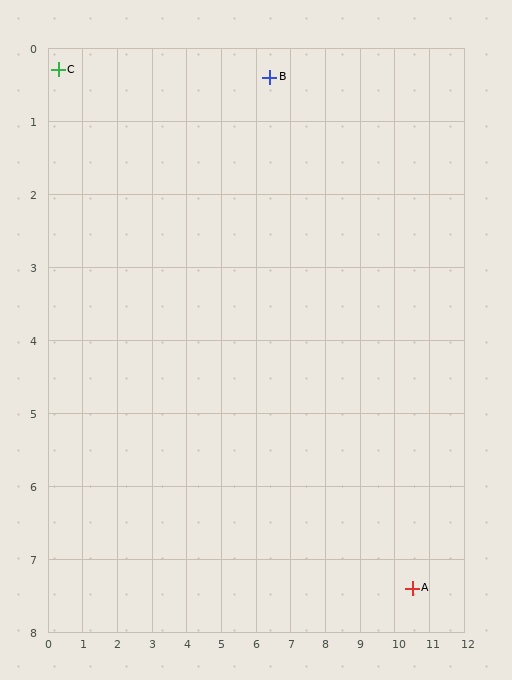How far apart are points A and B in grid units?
Points A and B are about 8.1 grid units apart.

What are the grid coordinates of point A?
Point A is at approximately (10.5, 7.4).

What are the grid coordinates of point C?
Point C is at approximately (0.3, 0.3).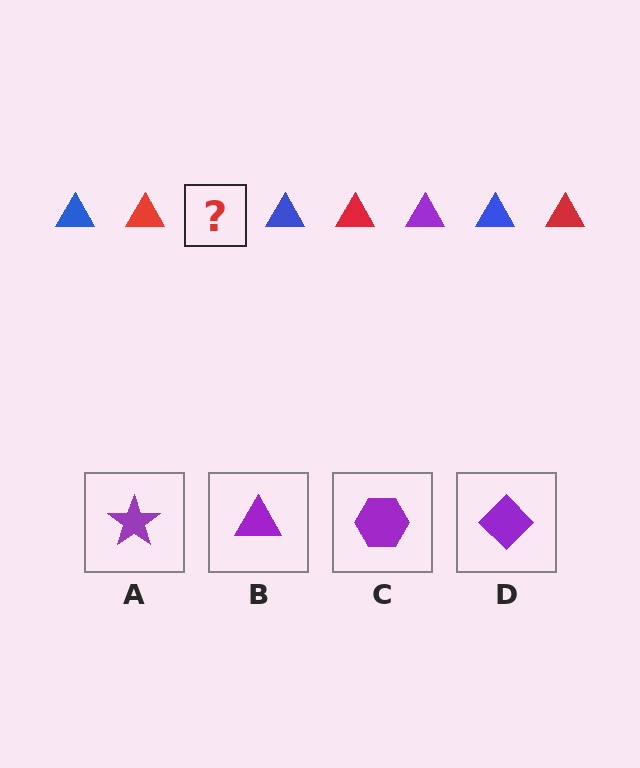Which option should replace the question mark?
Option B.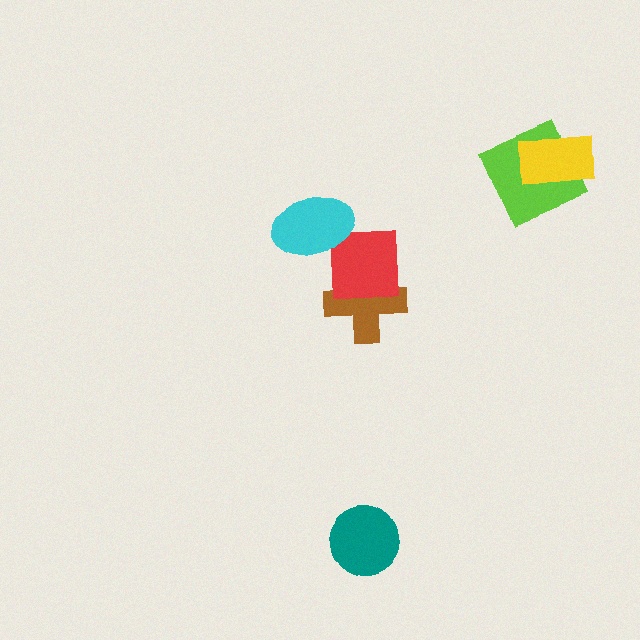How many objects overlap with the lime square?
1 object overlaps with the lime square.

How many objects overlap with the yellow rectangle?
1 object overlaps with the yellow rectangle.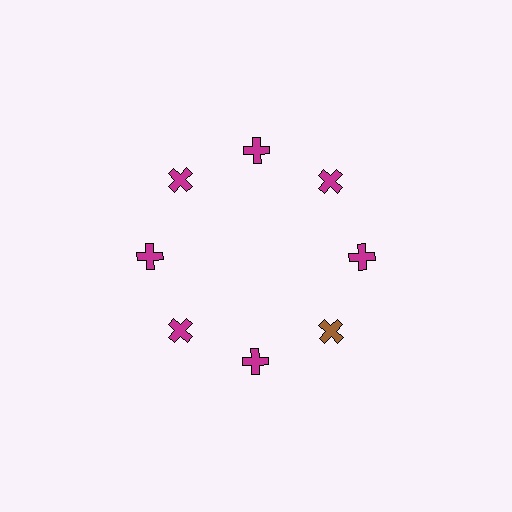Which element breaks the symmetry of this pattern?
The brown cross at roughly the 4 o'clock position breaks the symmetry. All other shapes are magenta crosses.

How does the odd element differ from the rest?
It has a different color: brown instead of magenta.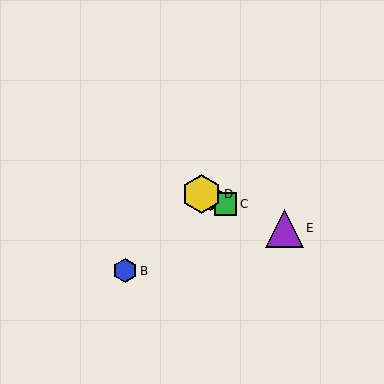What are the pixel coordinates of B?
Object B is at (125, 271).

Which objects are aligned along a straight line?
Objects A, C, D, E are aligned along a straight line.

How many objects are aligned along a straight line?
4 objects (A, C, D, E) are aligned along a straight line.